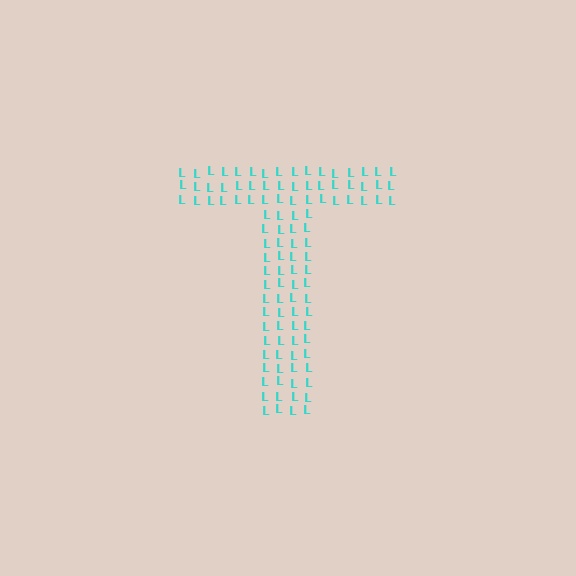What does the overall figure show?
The overall figure shows the letter T.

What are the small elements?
The small elements are letter L's.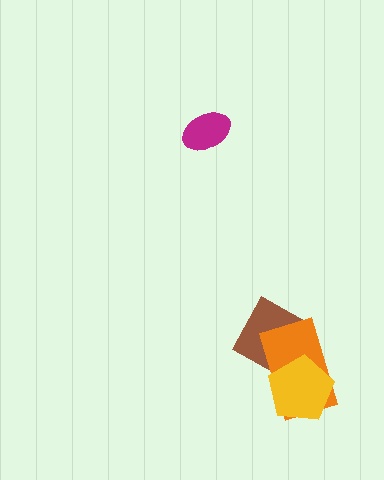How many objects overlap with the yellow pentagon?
2 objects overlap with the yellow pentagon.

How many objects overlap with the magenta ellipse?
0 objects overlap with the magenta ellipse.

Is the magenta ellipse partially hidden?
No, no other shape covers it.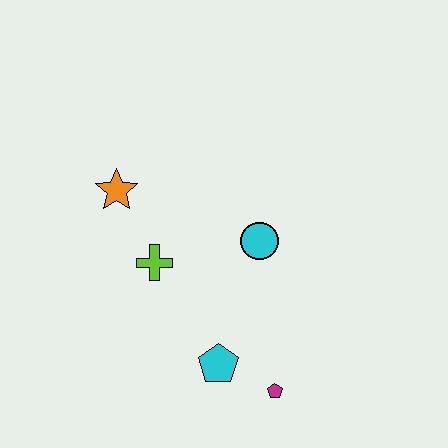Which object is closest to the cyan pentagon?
The magenta pentagon is closest to the cyan pentagon.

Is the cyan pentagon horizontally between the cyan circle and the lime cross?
Yes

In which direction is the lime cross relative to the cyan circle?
The lime cross is to the left of the cyan circle.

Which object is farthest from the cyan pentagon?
The orange star is farthest from the cyan pentagon.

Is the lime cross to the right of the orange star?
Yes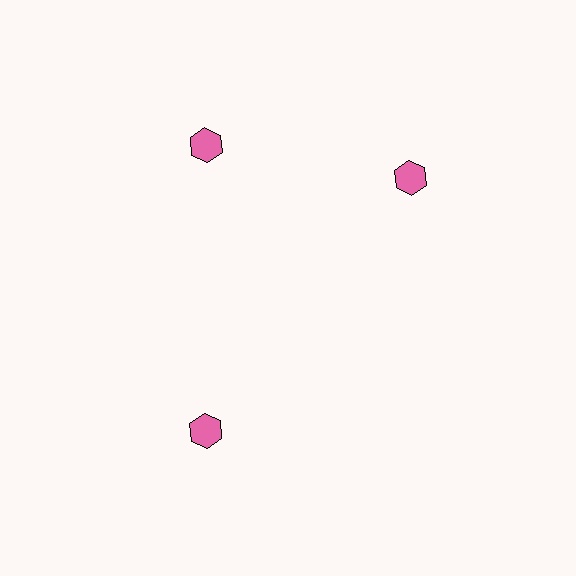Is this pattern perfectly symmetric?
No. The 3 pink hexagons are arranged in a ring, but one element near the 3 o'clock position is rotated out of alignment along the ring, breaking the 3-fold rotational symmetry.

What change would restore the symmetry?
The symmetry would be restored by rotating it back into even spacing with its neighbors so that all 3 hexagons sit at equal angles and equal distance from the center.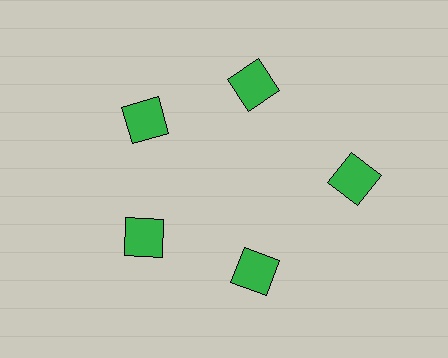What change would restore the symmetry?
The symmetry would be restored by moving it inward, back onto the ring so that all 5 squares sit at equal angles and equal distance from the center.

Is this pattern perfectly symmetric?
No. The 5 green squares are arranged in a ring, but one element near the 3 o'clock position is pushed outward from the center, breaking the 5-fold rotational symmetry.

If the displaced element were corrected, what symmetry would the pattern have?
It would have 5-fold rotational symmetry — the pattern would map onto itself every 72 degrees.